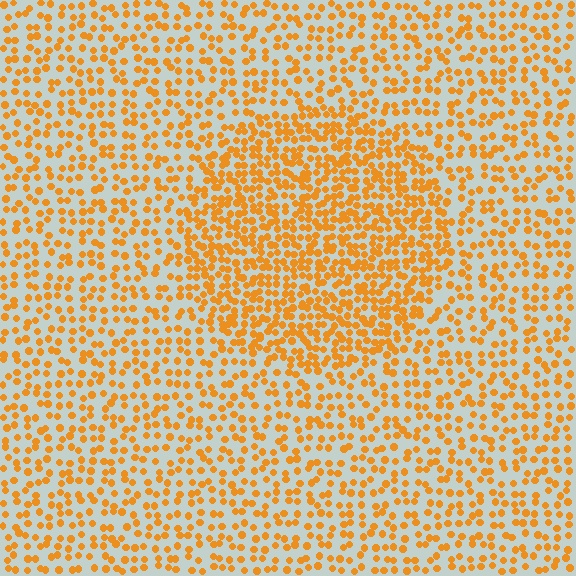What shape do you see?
I see a circle.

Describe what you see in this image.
The image contains small orange elements arranged at two different densities. A circle-shaped region is visible where the elements are more densely packed than the surrounding area.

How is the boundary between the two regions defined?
The boundary is defined by a change in element density (approximately 1.8x ratio). All elements are the same color, size, and shape.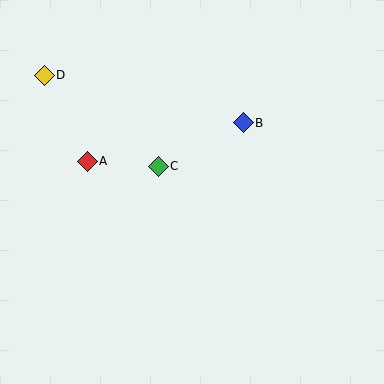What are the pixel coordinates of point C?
Point C is at (158, 166).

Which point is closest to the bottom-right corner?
Point B is closest to the bottom-right corner.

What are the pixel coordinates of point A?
Point A is at (87, 161).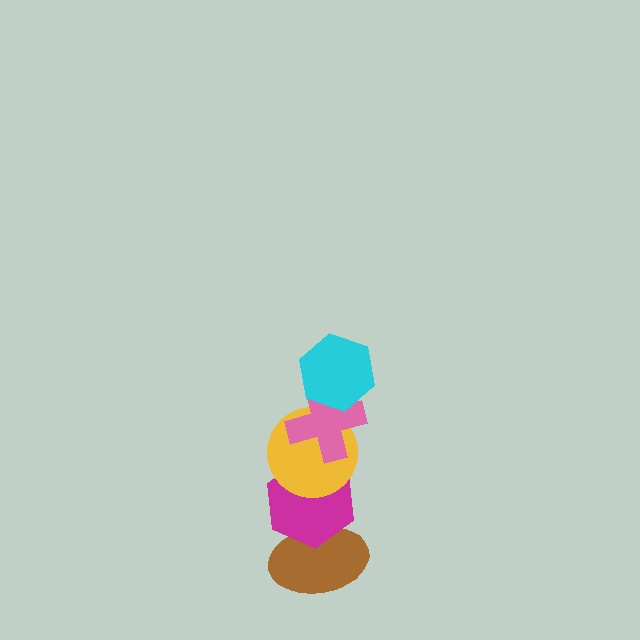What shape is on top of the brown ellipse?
The magenta hexagon is on top of the brown ellipse.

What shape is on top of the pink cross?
The cyan hexagon is on top of the pink cross.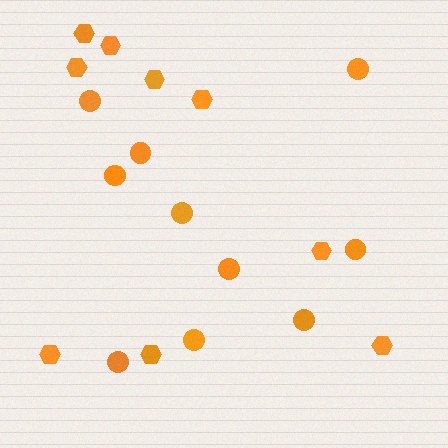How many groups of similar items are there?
There are 2 groups: one group of circles (10) and one group of hexagons (9).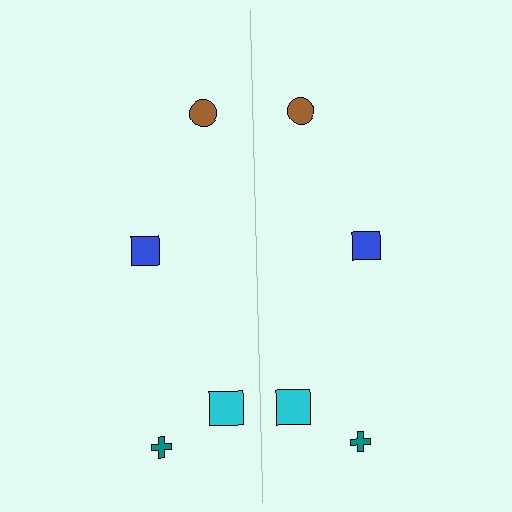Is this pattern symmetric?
Yes, this pattern has bilateral (reflection) symmetry.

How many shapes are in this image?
There are 8 shapes in this image.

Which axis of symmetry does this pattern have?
The pattern has a vertical axis of symmetry running through the center of the image.